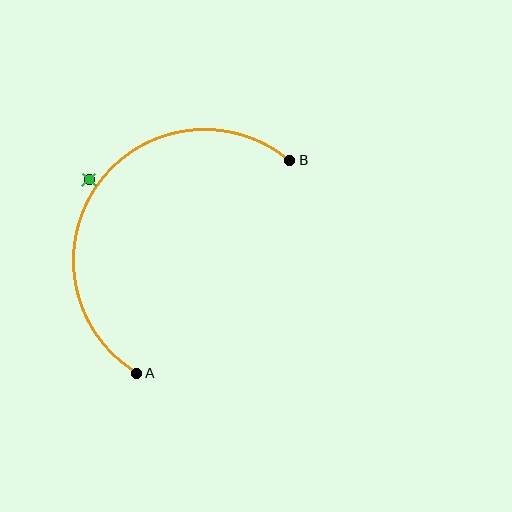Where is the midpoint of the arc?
The arc midpoint is the point on the curve farthest from the straight line joining A and B. It sits above and to the left of that line.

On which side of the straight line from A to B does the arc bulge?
The arc bulges above and to the left of the straight line connecting A and B.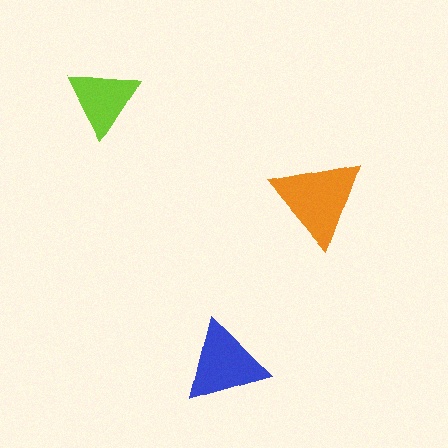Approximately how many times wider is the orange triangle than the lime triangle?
About 1.5 times wider.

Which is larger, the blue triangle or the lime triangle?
The blue one.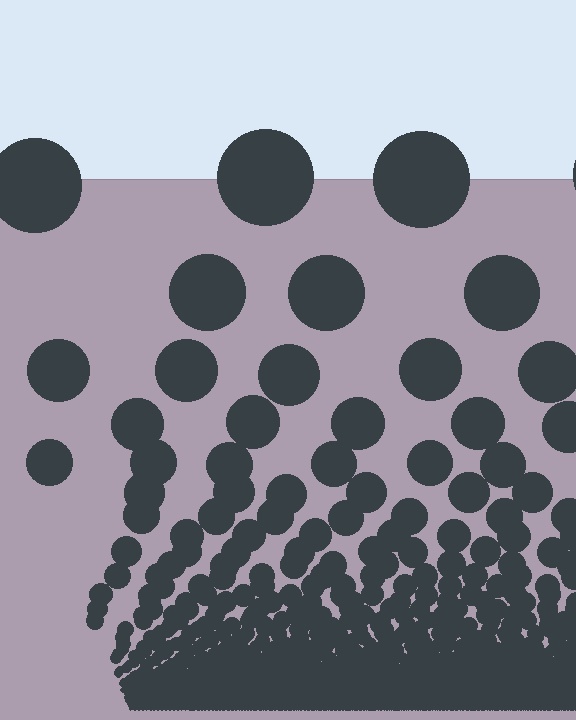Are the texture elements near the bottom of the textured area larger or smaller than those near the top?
Smaller. The gradient is inverted — elements near the bottom are smaller and denser.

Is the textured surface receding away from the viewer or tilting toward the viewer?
The surface appears to tilt toward the viewer. Texture elements get larger and sparser toward the top.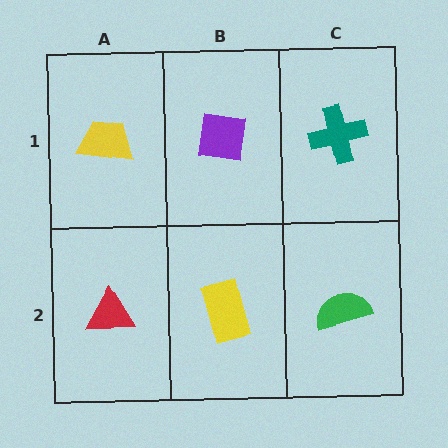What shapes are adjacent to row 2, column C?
A teal cross (row 1, column C), a yellow rectangle (row 2, column B).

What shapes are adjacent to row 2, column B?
A purple square (row 1, column B), a red triangle (row 2, column A), a green semicircle (row 2, column C).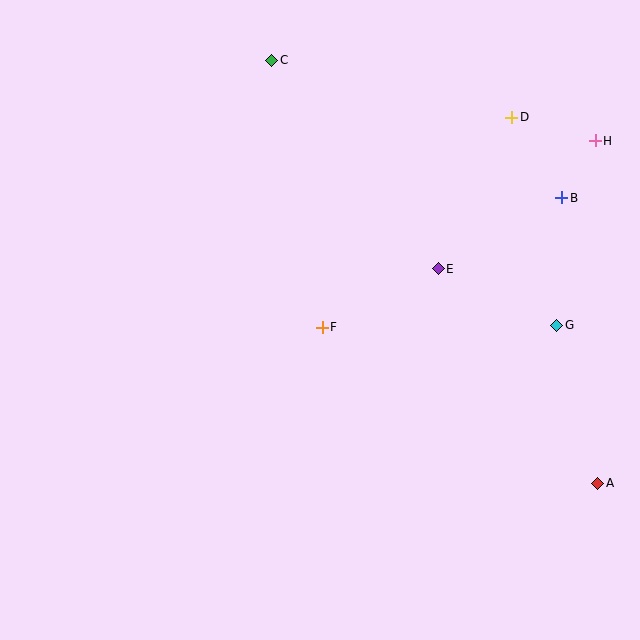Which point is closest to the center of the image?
Point F at (322, 327) is closest to the center.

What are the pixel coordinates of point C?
Point C is at (272, 60).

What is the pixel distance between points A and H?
The distance between A and H is 343 pixels.